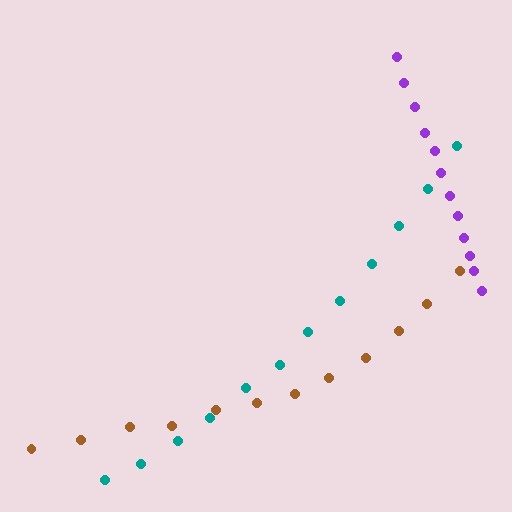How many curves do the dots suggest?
There are 3 distinct paths.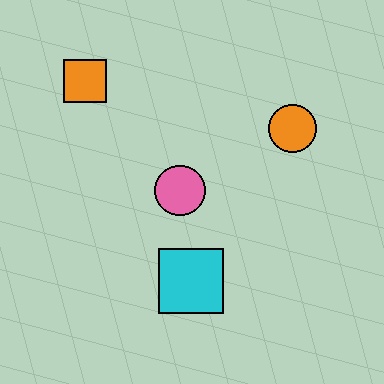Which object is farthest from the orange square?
The cyan square is farthest from the orange square.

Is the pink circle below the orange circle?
Yes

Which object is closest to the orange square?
The pink circle is closest to the orange square.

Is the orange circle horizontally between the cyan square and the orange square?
No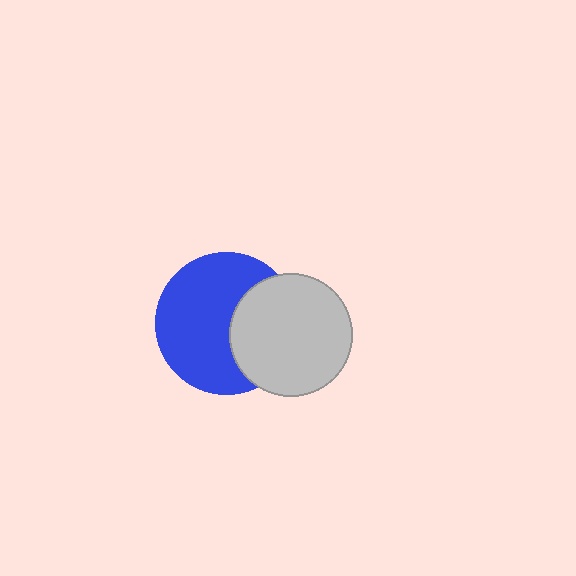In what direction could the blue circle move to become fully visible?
The blue circle could move left. That would shift it out from behind the light gray circle entirely.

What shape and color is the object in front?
The object in front is a light gray circle.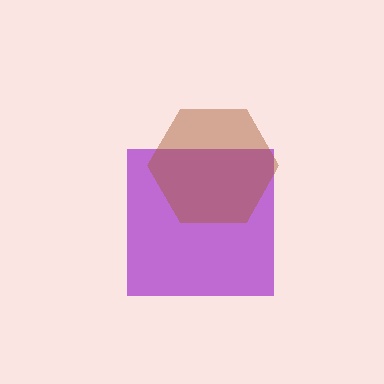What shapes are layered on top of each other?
The layered shapes are: a purple square, a brown hexagon.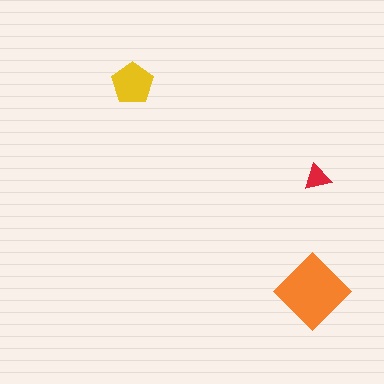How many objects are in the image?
There are 3 objects in the image.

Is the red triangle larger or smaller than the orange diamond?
Smaller.